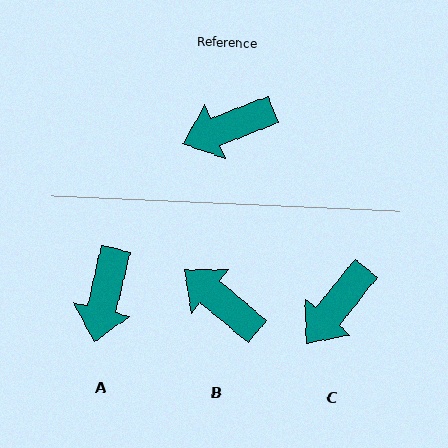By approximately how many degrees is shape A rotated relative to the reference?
Approximately 56 degrees counter-clockwise.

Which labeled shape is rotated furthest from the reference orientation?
B, about 61 degrees away.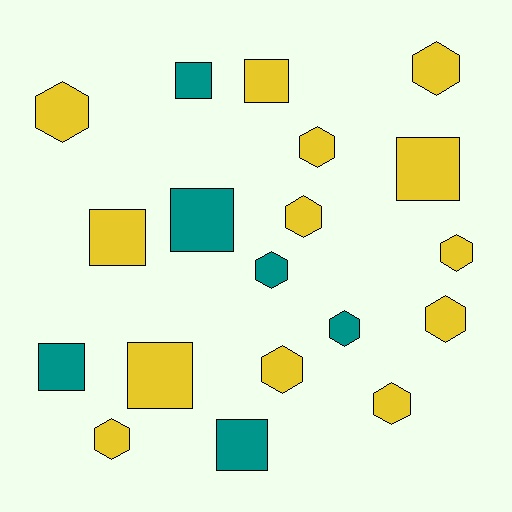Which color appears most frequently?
Yellow, with 13 objects.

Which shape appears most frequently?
Hexagon, with 11 objects.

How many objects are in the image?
There are 19 objects.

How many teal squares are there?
There are 4 teal squares.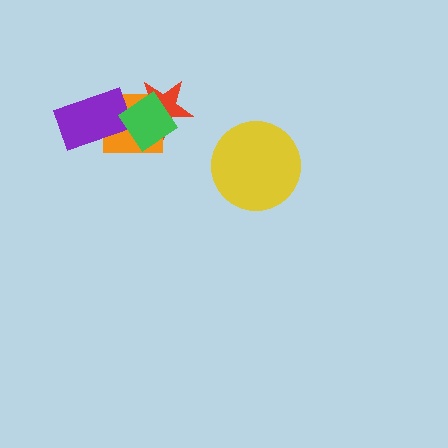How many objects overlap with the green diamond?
3 objects overlap with the green diamond.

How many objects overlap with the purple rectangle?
2 objects overlap with the purple rectangle.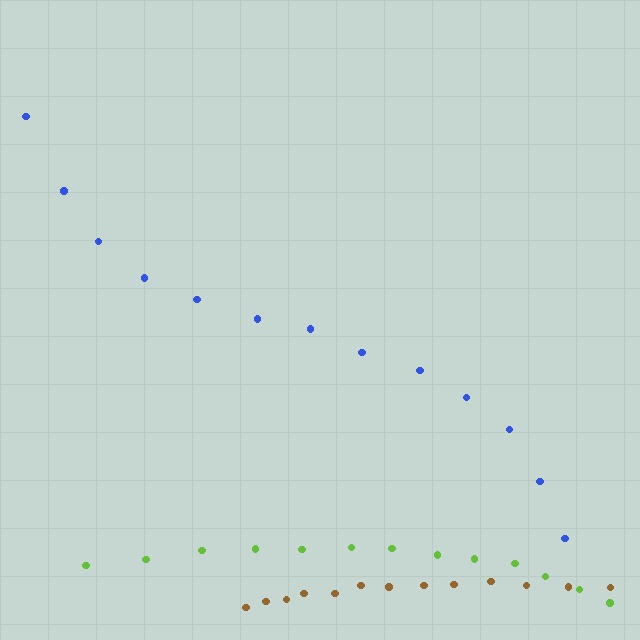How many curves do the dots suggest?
There are 3 distinct paths.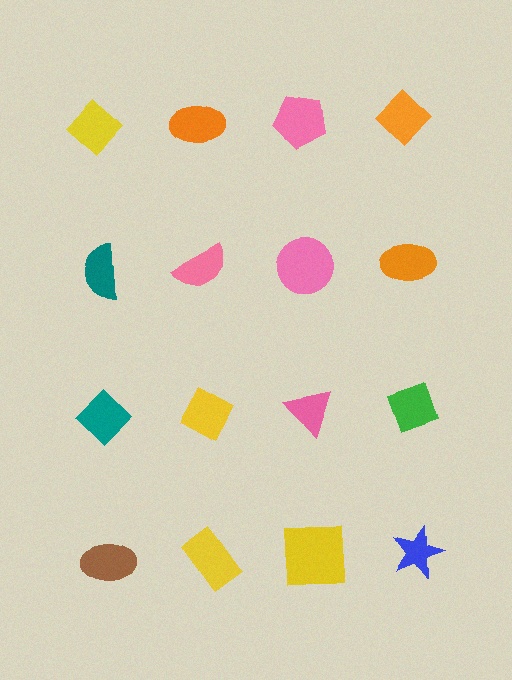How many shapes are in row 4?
4 shapes.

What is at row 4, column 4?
A blue star.